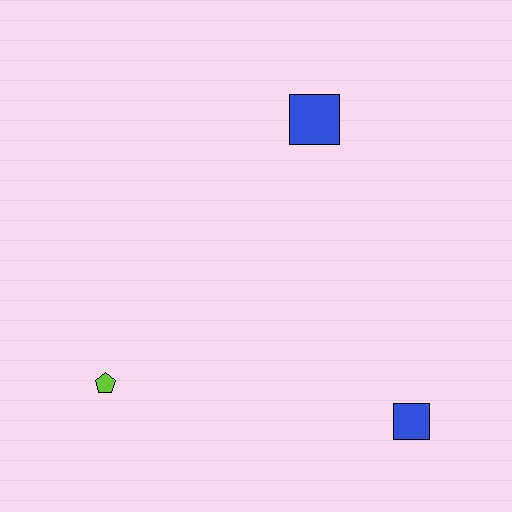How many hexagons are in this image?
There are no hexagons.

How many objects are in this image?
There are 3 objects.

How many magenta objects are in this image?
There are no magenta objects.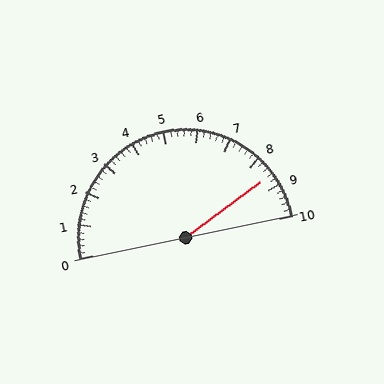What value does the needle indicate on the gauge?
The needle indicates approximately 8.6.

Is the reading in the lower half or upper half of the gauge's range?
The reading is in the upper half of the range (0 to 10).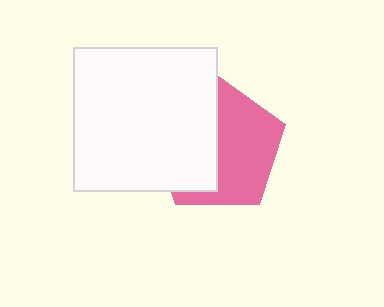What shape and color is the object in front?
The object in front is a white square.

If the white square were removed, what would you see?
You would see the complete pink pentagon.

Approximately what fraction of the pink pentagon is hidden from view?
Roughly 45% of the pink pentagon is hidden behind the white square.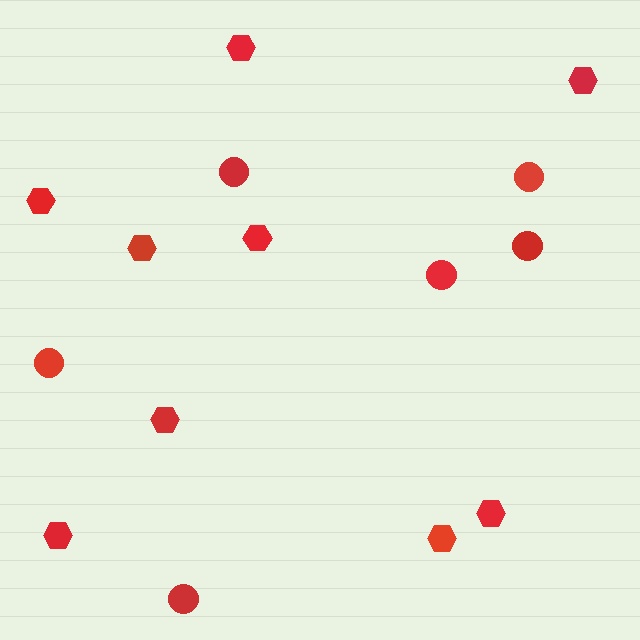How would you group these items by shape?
There are 2 groups: one group of circles (6) and one group of hexagons (9).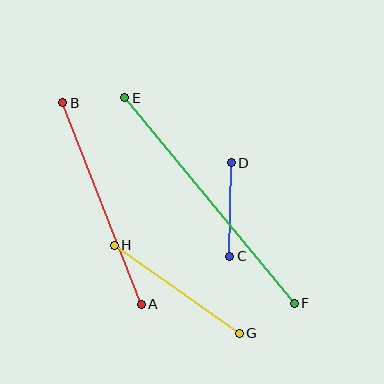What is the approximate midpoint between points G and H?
The midpoint is at approximately (177, 289) pixels.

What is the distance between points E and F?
The distance is approximately 266 pixels.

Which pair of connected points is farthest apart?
Points E and F are farthest apart.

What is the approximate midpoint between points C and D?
The midpoint is at approximately (230, 209) pixels.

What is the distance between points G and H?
The distance is approximately 153 pixels.